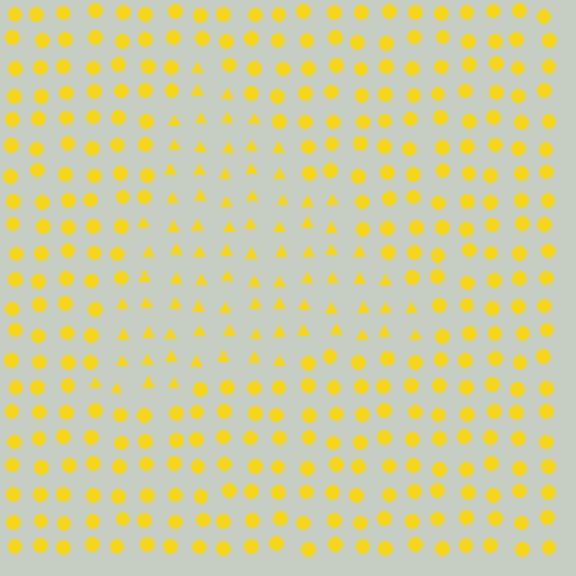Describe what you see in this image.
The image is filled with small yellow elements arranged in a uniform grid. A triangle-shaped region contains triangles, while the surrounding area contains circles. The boundary is defined purely by the change in element shape.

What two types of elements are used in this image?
The image uses triangles inside the triangle region and circles outside it.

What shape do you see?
I see a triangle.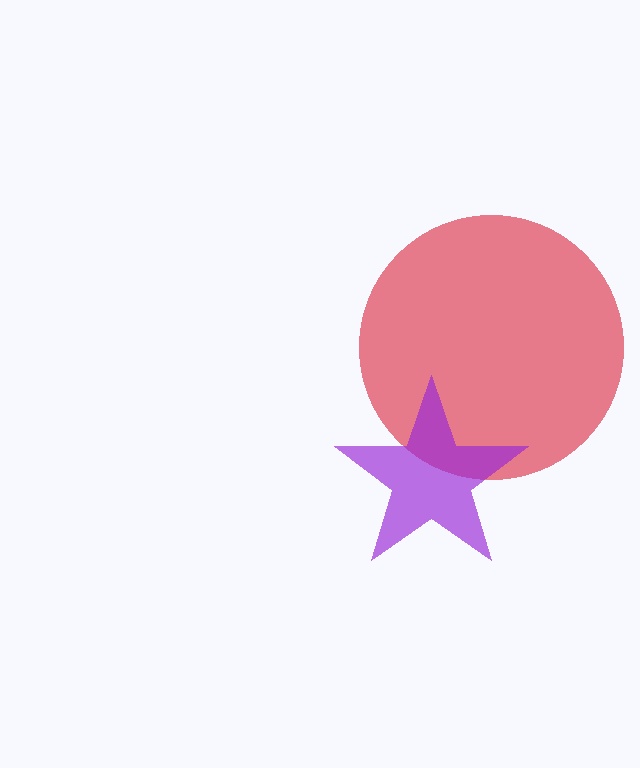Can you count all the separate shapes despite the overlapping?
Yes, there are 2 separate shapes.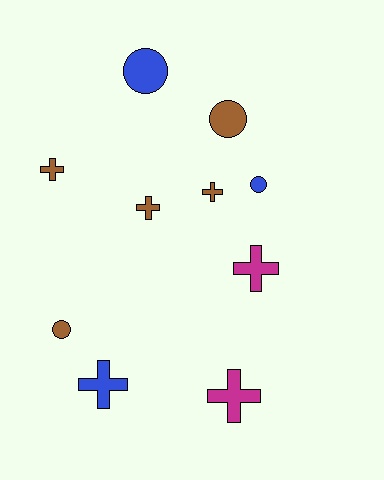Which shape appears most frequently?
Cross, with 6 objects.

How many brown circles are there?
There are 2 brown circles.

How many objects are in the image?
There are 10 objects.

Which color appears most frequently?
Brown, with 5 objects.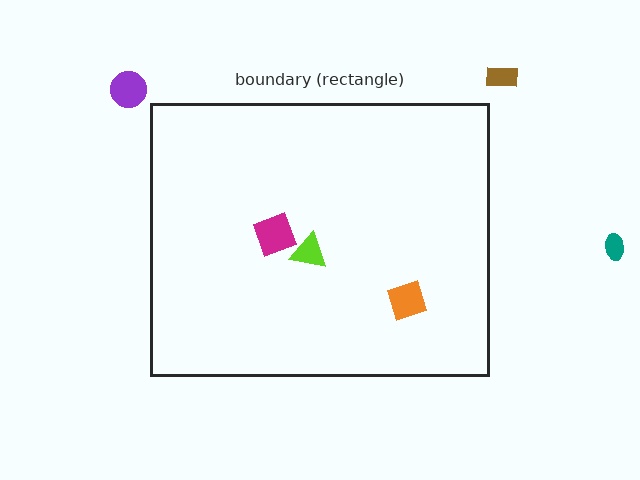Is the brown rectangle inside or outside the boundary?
Outside.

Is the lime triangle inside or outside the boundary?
Inside.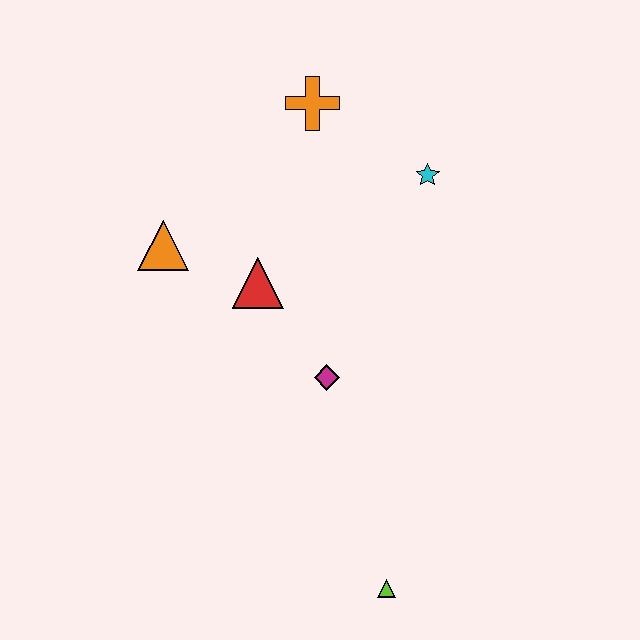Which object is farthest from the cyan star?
The lime triangle is farthest from the cyan star.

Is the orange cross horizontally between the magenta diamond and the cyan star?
No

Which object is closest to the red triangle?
The orange triangle is closest to the red triangle.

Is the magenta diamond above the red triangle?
No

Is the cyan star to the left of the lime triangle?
No